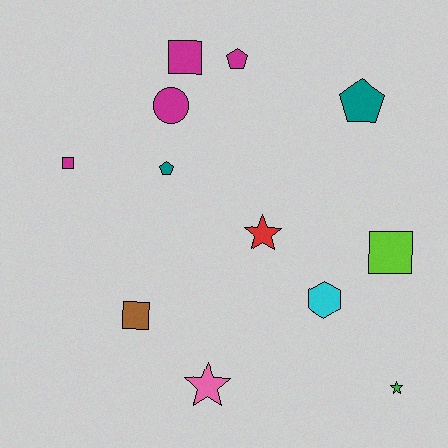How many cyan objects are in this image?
There is 1 cyan object.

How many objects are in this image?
There are 12 objects.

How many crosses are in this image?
There are no crosses.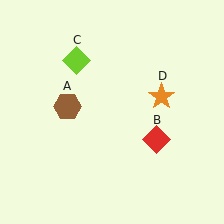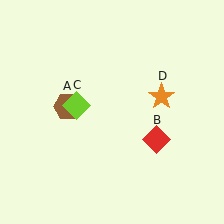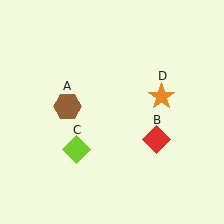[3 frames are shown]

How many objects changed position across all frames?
1 object changed position: lime diamond (object C).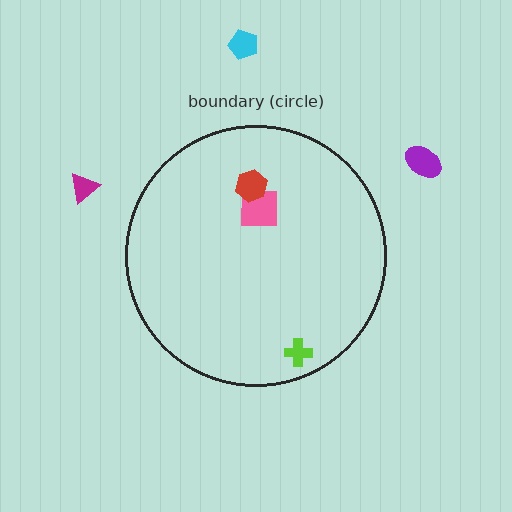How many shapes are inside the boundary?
3 inside, 3 outside.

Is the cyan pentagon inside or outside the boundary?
Outside.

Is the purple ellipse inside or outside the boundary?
Outside.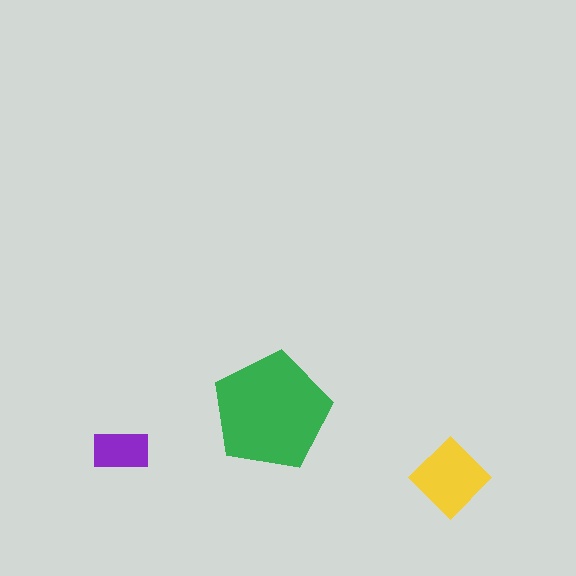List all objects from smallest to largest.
The purple rectangle, the yellow diamond, the green pentagon.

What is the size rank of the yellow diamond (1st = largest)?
2nd.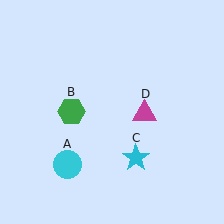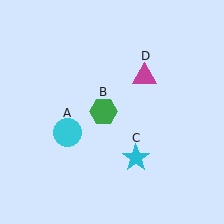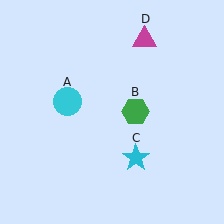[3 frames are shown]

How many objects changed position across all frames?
3 objects changed position: cyan circle (object A), green hexagon (object B), magenta triangle (object D).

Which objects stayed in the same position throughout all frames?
Cyan star (object C) remained stationary.